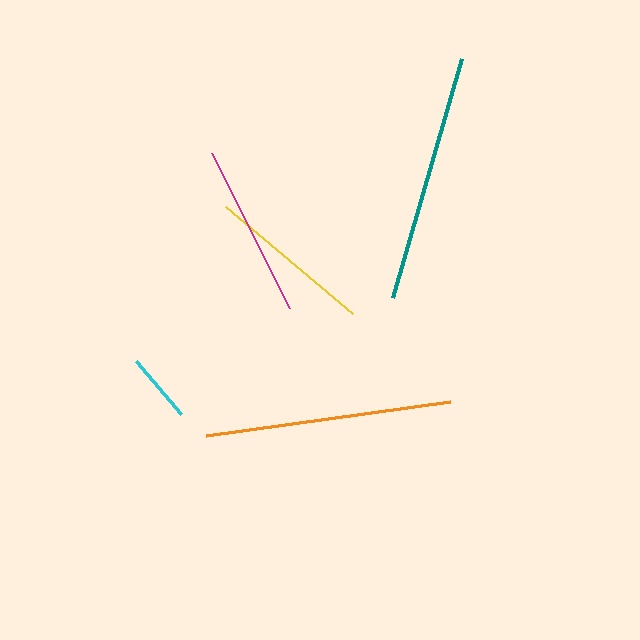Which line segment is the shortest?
The cyan line is the shortest at approximately 70 pixels.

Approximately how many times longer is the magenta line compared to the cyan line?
The magenta line is approximately 2.5 times the length of the cyan line.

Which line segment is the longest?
The teal line is the longest at approximately 248 pixels.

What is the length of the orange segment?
The orange segment is approximately 246 pixels long.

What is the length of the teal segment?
The teal segment is approximately 248 pixels long.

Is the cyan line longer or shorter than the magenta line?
The magenta line is longer than the cyan line.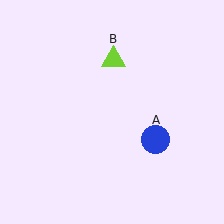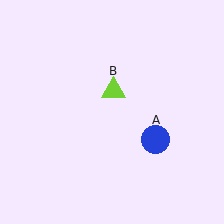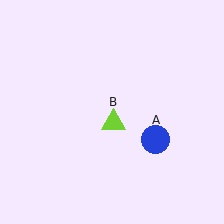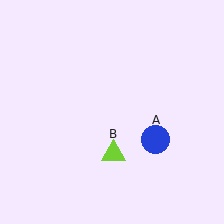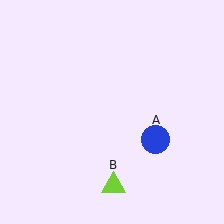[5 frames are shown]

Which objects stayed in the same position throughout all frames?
Blue circle (object A) remained stationary.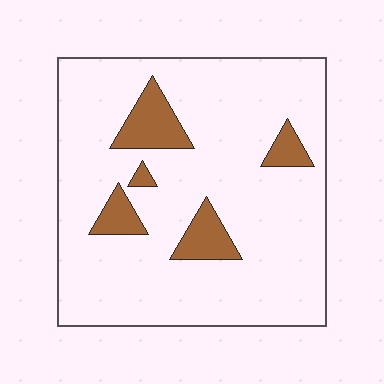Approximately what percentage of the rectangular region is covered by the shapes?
Approximately 10%.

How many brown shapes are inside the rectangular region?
5.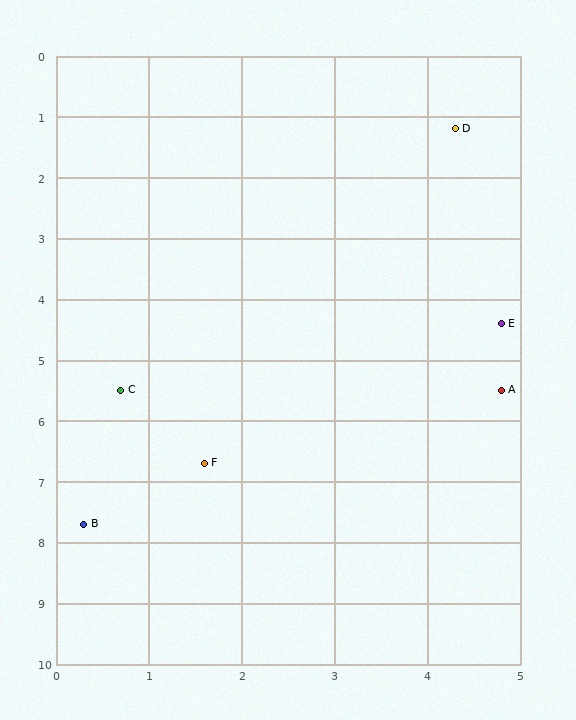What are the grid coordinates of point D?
Point D is at approximately (4.3, 1.2).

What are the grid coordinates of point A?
Point A is at approximately (4.8, 5.5).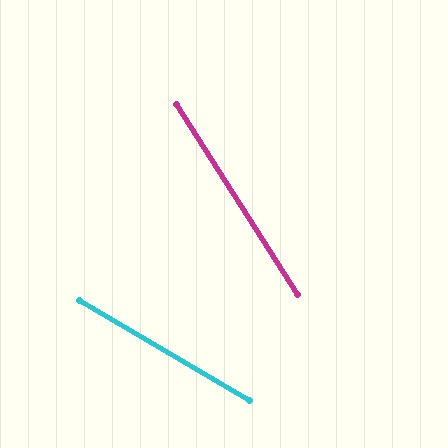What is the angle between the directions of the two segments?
Approximately 27 degrees.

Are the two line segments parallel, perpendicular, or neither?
Neither parallel nor perpendicular — they differ by about 27°.